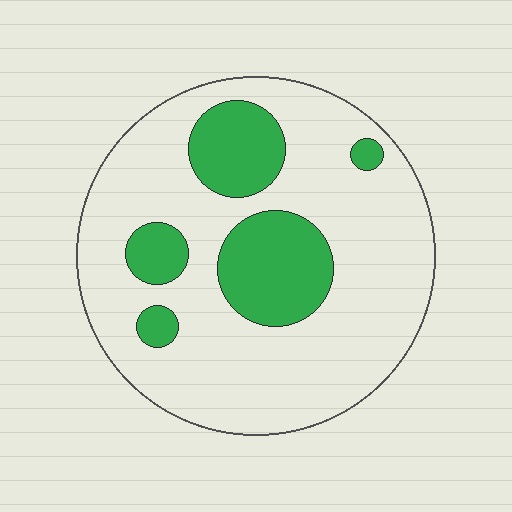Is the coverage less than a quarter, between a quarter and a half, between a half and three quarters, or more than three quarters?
Less than a quarter.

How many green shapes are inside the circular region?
5.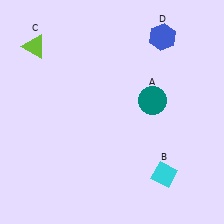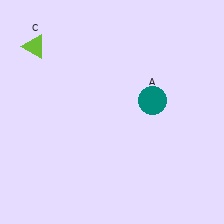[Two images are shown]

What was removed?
The blue hexagon (D), the cyan diamond (B) were removed in Image 2.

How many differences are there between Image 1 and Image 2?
There are 2 differences between the two images.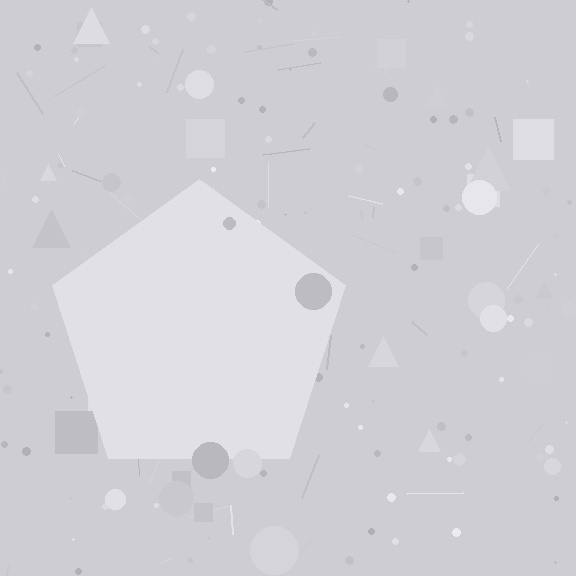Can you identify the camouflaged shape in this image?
The camouflaged shape is a pentagon.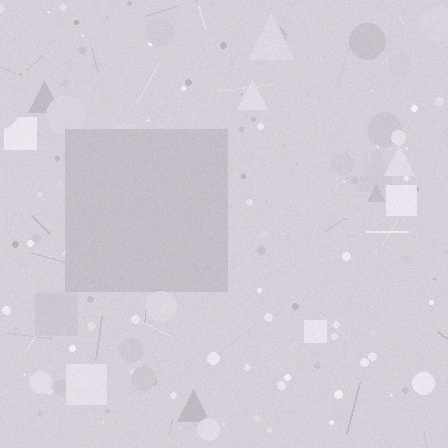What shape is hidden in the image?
A square is hidden in the image.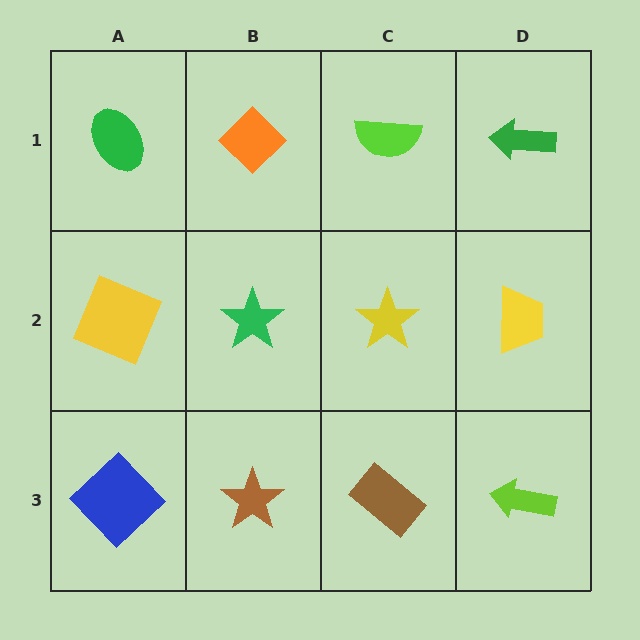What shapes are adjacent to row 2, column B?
An orange diamond (row 1, column B), a brown star (row 3, column B), a yellow square (row 2, column A), a yellow star (row 2, column C).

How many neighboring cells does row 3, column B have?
3.